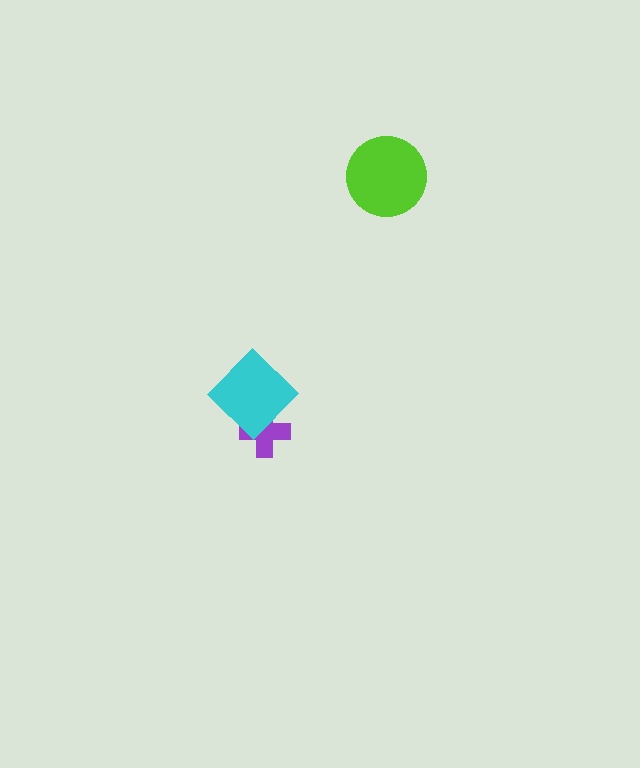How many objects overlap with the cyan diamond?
1 object overlaps with the cyan diamond.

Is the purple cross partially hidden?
Yes, it is partially covered by another shape.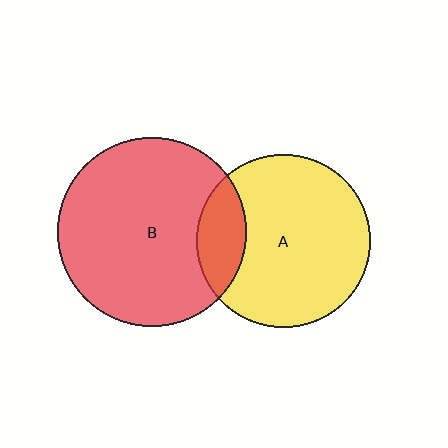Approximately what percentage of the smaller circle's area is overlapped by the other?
Approximately 20%.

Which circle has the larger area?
Circle B (red).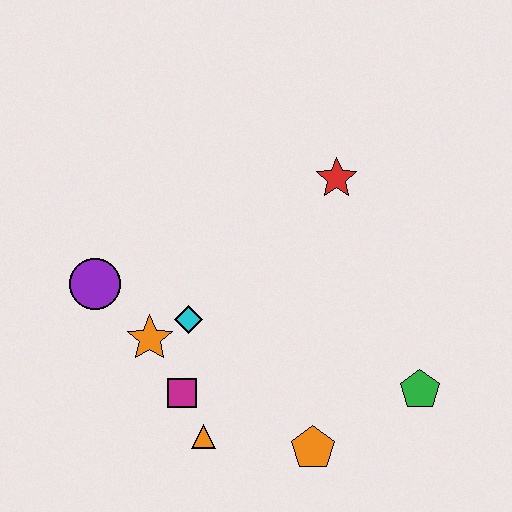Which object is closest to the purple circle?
The orange star is closest to the purple circle.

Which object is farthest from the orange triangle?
The red star is farthest from the orange triangle.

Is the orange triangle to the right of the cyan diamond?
Yes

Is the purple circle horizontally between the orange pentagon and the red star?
No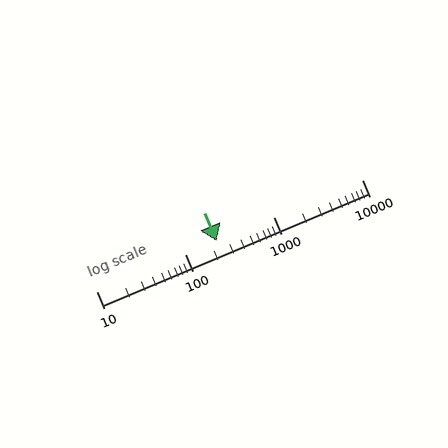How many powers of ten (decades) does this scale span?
The scale spans 3 decades, from 10 to 10000.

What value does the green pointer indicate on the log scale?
The pointer indicates approximately 230.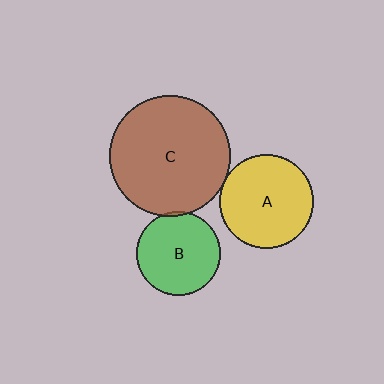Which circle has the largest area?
Circle C (brown).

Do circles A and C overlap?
Yes.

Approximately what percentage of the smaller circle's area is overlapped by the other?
Approximately 5%.